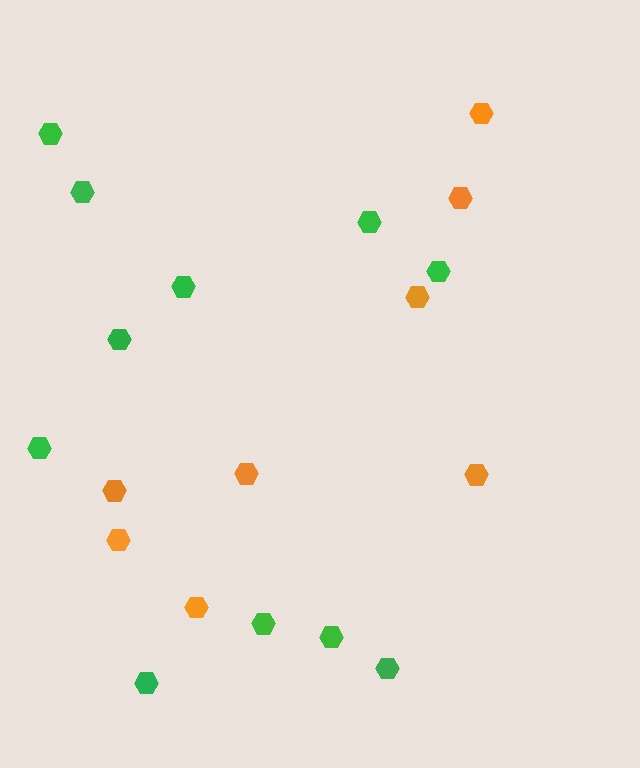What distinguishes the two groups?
There are 2 groups: one group of orange hexagons (8) and one group of green hexagons (11).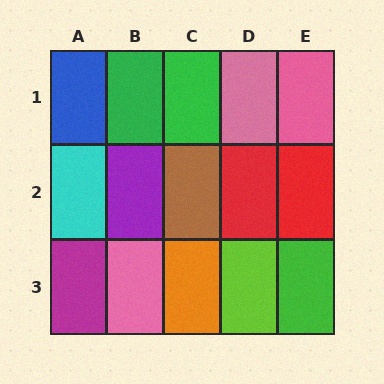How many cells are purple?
1 cell is purple.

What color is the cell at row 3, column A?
Magenta.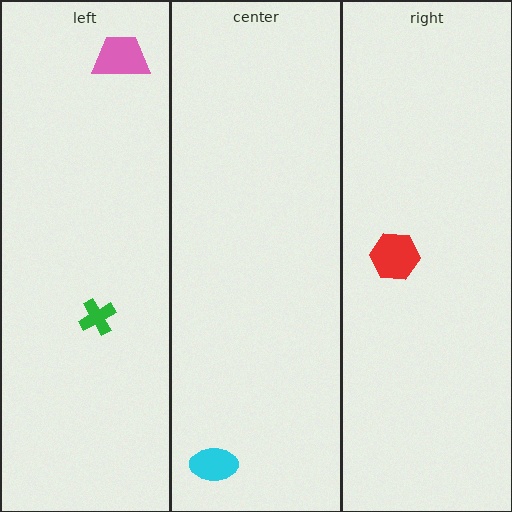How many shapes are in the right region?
1.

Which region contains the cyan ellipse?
The center region.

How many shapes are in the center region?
1.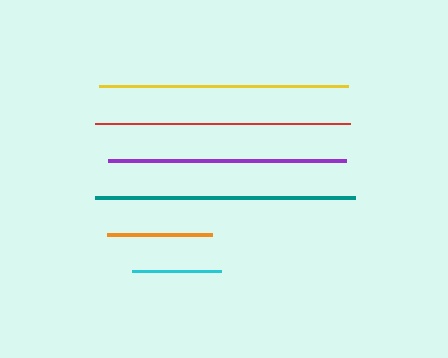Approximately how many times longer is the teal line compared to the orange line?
The teal line is approximately 2.5 times the length of the orange line.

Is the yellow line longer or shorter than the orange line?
The yellow line is longer than the orange line.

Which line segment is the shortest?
The cyan line is the shortest at approximately 89 pixels.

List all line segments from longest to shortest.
From longest to shortest: teal, red, yellow, purple, orange, cyan.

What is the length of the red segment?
The red segment is approximately 255 pixels long.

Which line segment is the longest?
The teal line is the longest at approximately 260 pixels.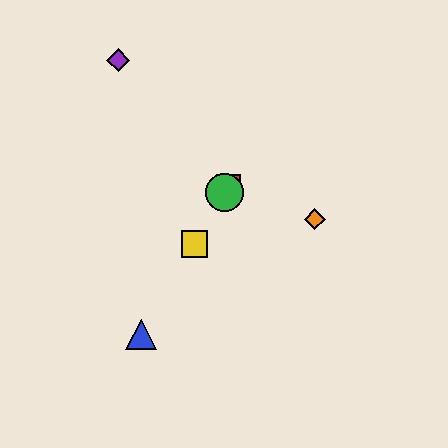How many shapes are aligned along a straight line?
4 shapes (the red square, the blue triangle, the green circle, the yellow square) are aligned along a straight line.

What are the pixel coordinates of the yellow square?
The yellow square is at (194, 244).